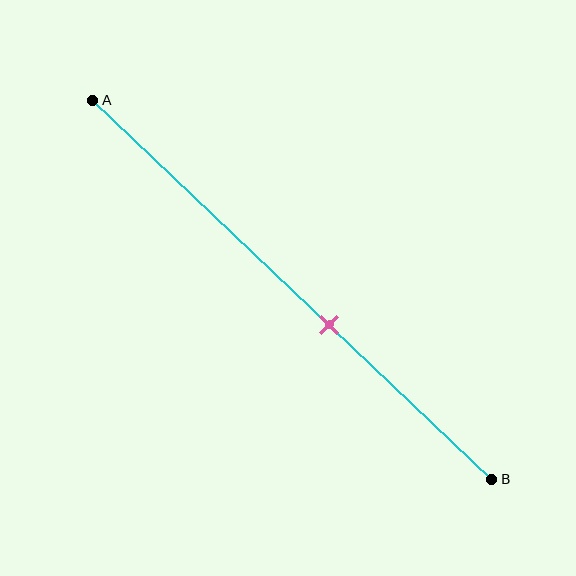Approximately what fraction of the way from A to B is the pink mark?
The pink mark is approximately 60% of the way from A to B.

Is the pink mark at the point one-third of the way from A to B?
No, the mark is at about 60% from A, not at the 33% one-third point.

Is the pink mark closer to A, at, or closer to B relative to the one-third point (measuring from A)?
The pink mark is closer to point B than the one-third point of segment AB.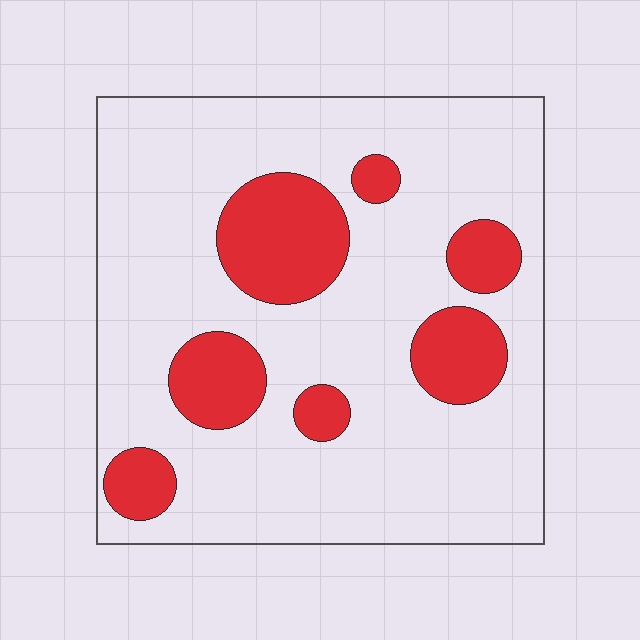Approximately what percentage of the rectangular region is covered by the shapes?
Approximately 20%.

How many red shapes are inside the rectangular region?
7.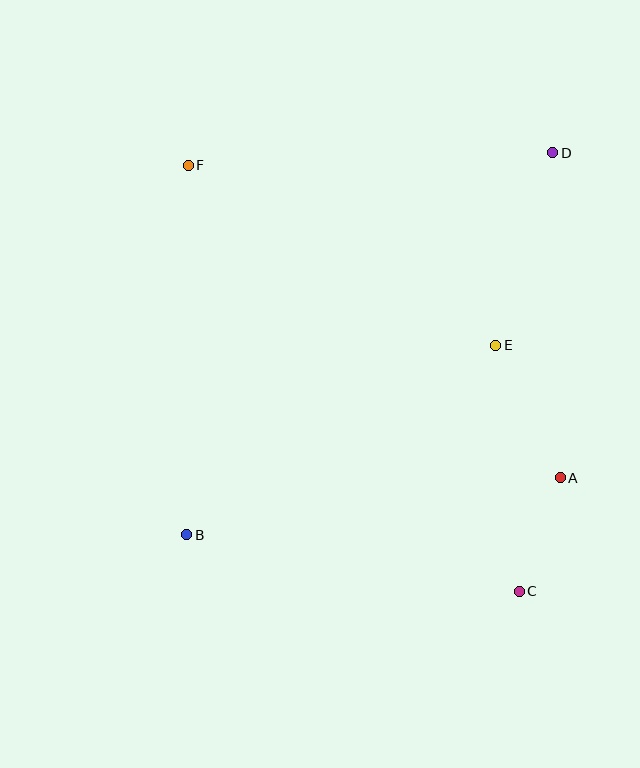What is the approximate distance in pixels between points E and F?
The distance between E and F is approximately 356 pixels.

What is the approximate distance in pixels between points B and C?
The distance between B and C is approximately 337 pixels.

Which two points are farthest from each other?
Points C and F are farthest from each other.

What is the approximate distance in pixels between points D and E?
The distance between D and E is approximately 201 pixels.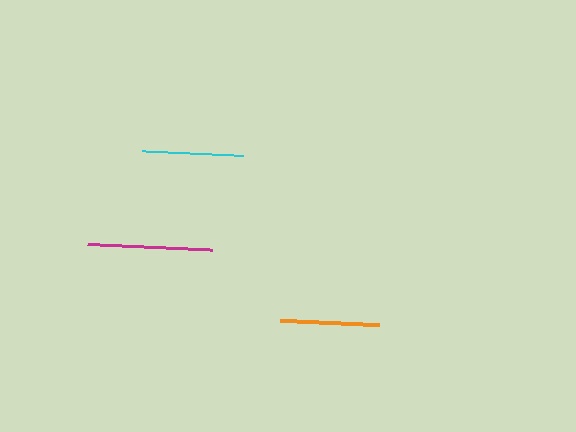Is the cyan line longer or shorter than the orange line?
The cyan line is longer than the orange line.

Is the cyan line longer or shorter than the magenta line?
The magenta line is longer than the cyan line.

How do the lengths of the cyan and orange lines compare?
The cyan and orange lines are approximately the same length.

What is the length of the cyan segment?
The cyan segment is approximately 100 pixels long.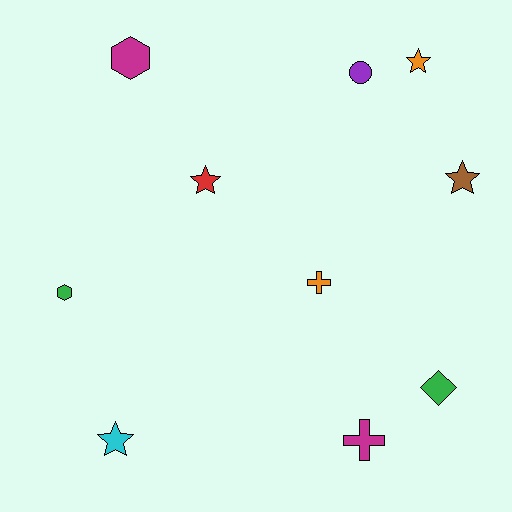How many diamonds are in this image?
There is 1 diamond.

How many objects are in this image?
There are 10 objects.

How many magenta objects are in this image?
There are 2 magenta objects.